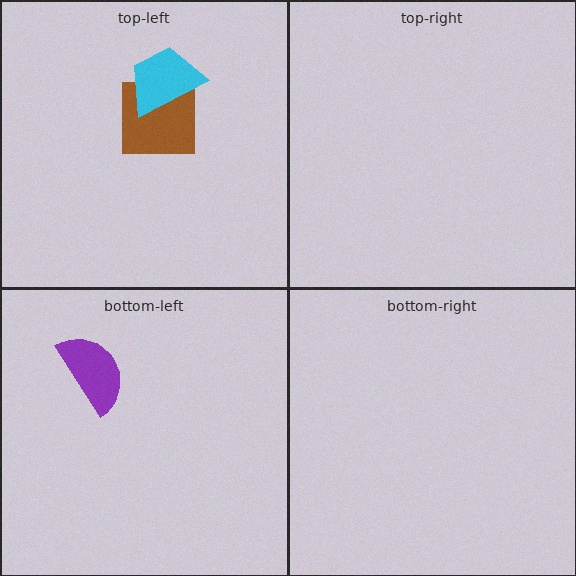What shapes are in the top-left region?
The brown square, the cyan trapezoid.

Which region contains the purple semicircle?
The bottom-left region.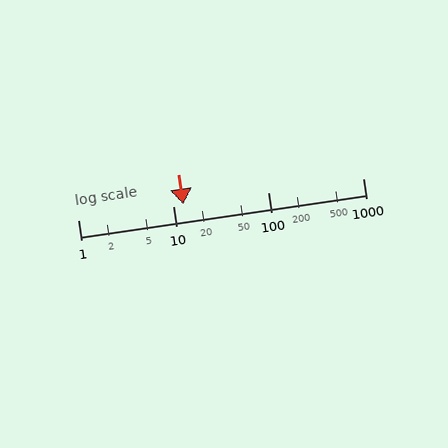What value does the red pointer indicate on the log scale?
The pointer indicates approximately 13.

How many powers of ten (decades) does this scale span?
The scale spans 3 decades, from 1 to 1000.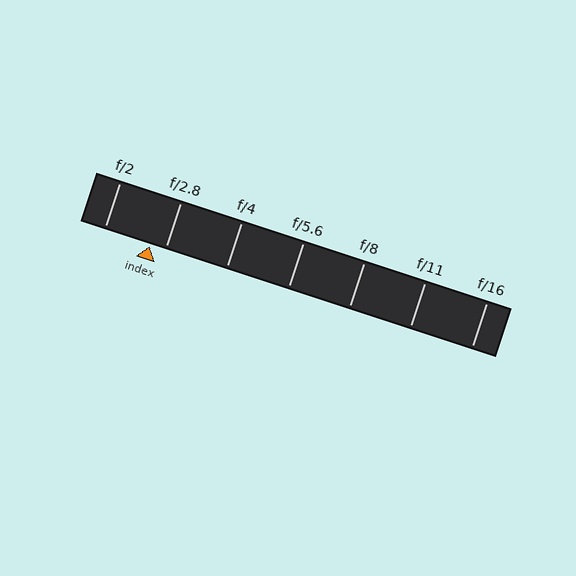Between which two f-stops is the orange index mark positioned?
The index mark is between f/2 and f/2.8.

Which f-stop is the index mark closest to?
The index mark is closest to f/2.8.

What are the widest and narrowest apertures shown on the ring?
The widest aperture shown is f/2 and the narrowest is f/16.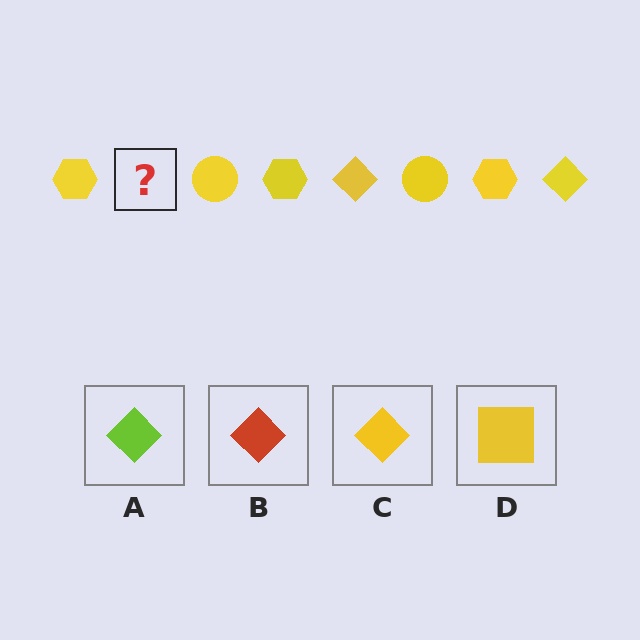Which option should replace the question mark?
Option C.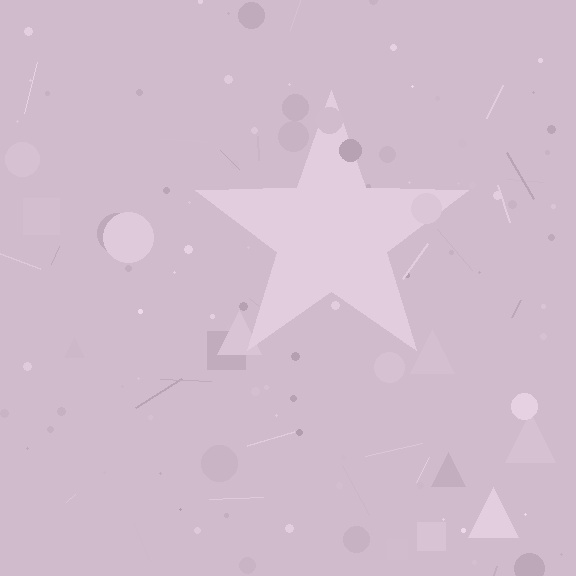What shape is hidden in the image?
A star is hidden in the image.